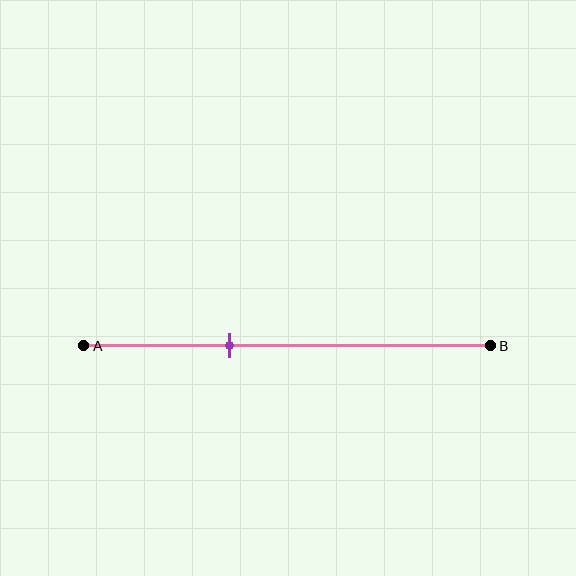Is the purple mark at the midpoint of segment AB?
No, the mark is at about 35% from A, not at the 50% midpoint.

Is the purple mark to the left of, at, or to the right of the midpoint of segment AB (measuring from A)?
The purple mark is to the left of the midpoint of segment AB.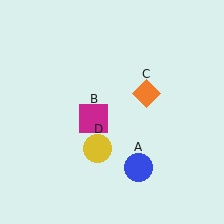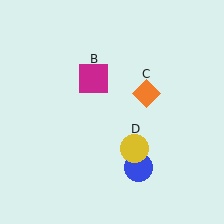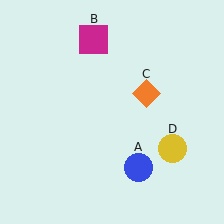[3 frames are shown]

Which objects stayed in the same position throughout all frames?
Blue circle (object A) and orange diamond (object C) remained stationary.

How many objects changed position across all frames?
2 objects changed position: magenta square (object B), yellow circle (object D).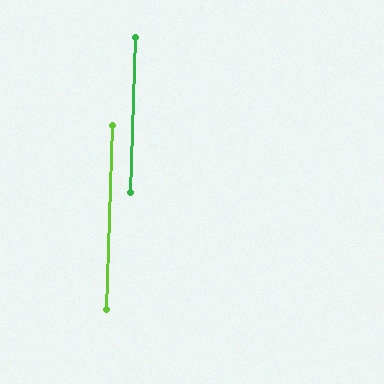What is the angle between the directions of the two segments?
Approximately 0 degrees.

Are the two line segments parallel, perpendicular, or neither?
Parallel — their directions differ by only 0.1°.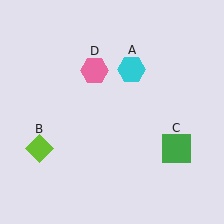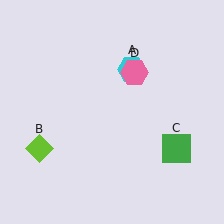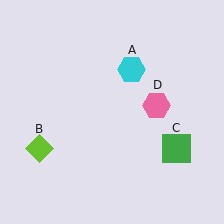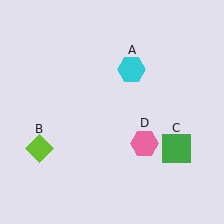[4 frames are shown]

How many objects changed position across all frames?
1 object changed position: pink hexagon (object D).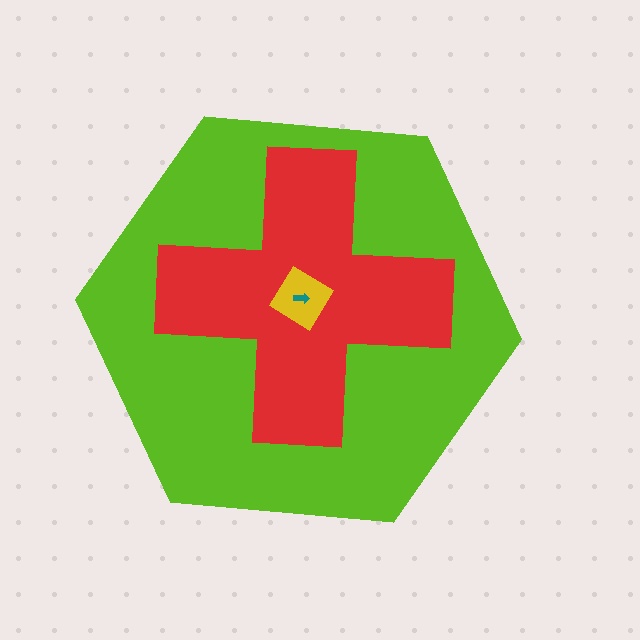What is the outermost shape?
The lime hexagon.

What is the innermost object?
The teal arrow.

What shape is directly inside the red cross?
The yellow diamond.